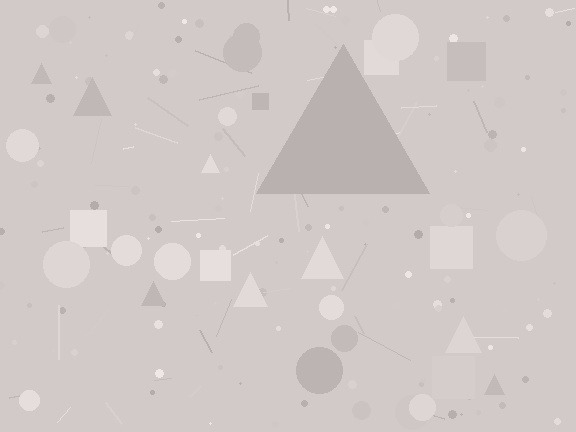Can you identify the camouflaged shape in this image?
The camouflaged shape is a triangle.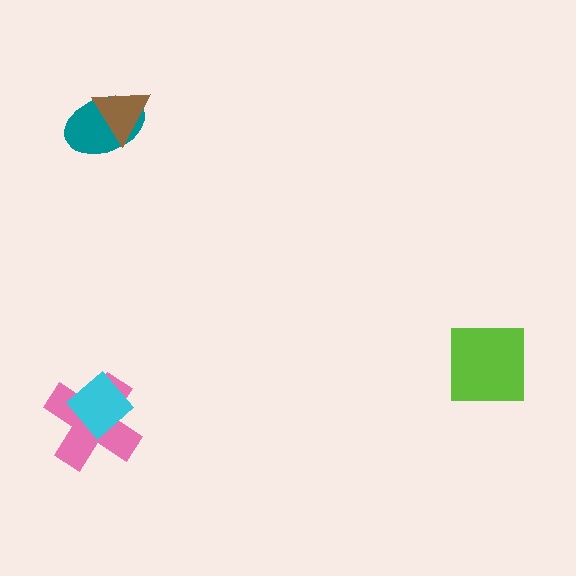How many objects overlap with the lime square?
0 objects overlap with the lime square.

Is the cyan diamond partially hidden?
No, no other shape covers it.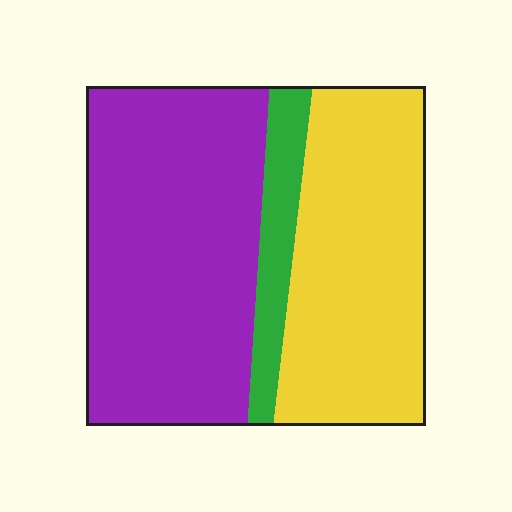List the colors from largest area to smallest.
From largest to smallest: purple, yellow, green.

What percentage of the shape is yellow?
Yellow covers 39% of the shape.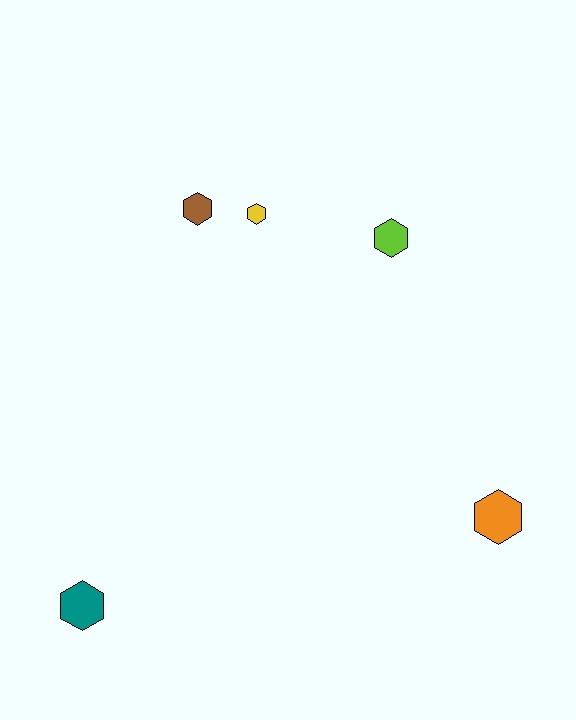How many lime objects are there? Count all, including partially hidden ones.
There is 1 lime object.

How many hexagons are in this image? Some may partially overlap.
There are 5 hexagons.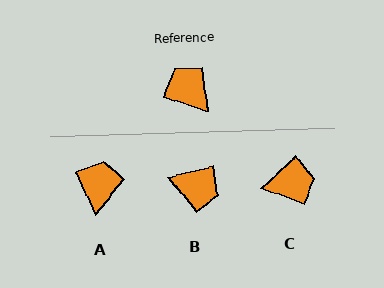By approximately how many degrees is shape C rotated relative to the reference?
Approximately 117 degrees clockwise.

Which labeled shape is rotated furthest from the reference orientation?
B, about 148 degrees away.